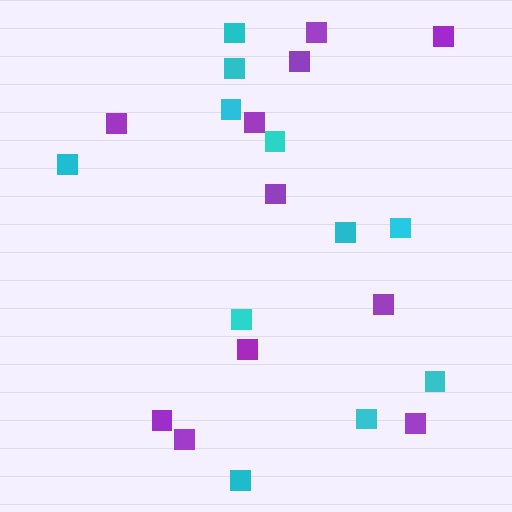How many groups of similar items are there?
There are 2 groups: one group of purple squares (11) and one group of cyan squares (11).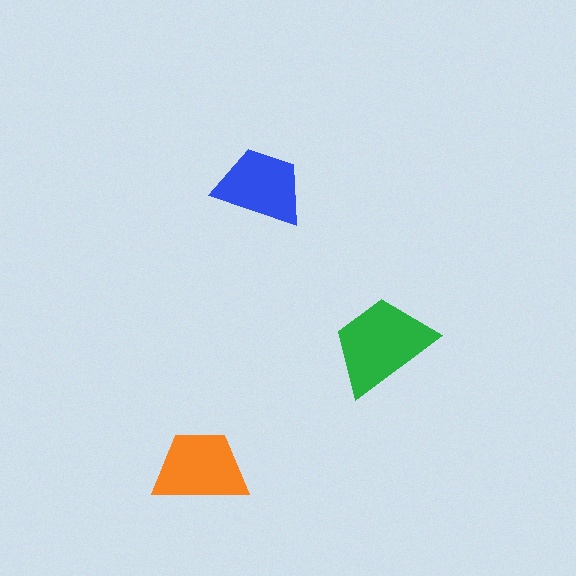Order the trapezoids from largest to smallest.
the green one, the orange one, the blue one.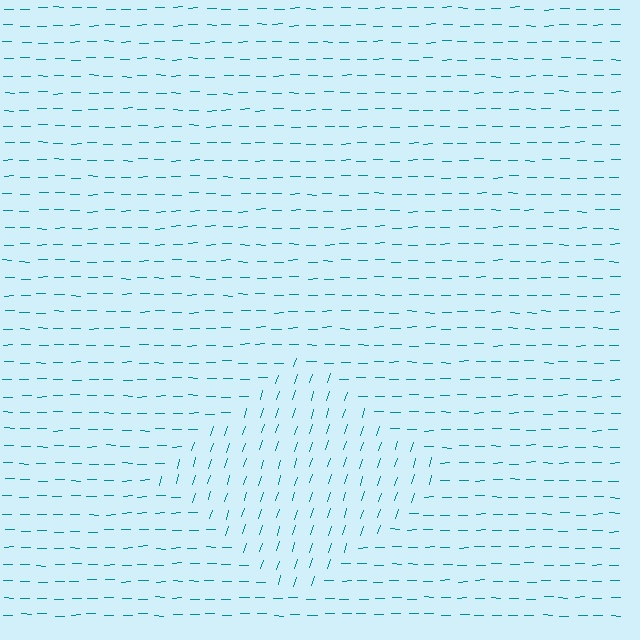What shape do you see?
I see a diamond.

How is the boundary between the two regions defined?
The boundary is defined purely by a change in line orientation (approximately 72 degrees difference). All lines are the same color and thickness.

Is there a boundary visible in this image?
Yes, there is a texture boundary formed by a change in line orientation.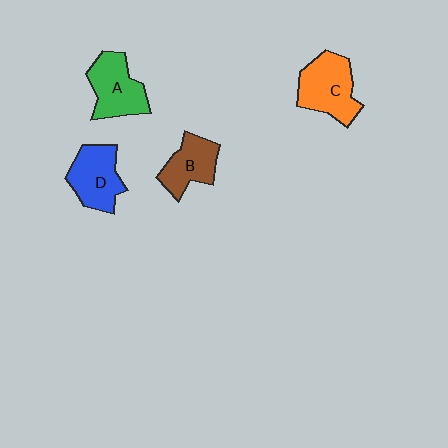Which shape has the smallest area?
Shape B (brown).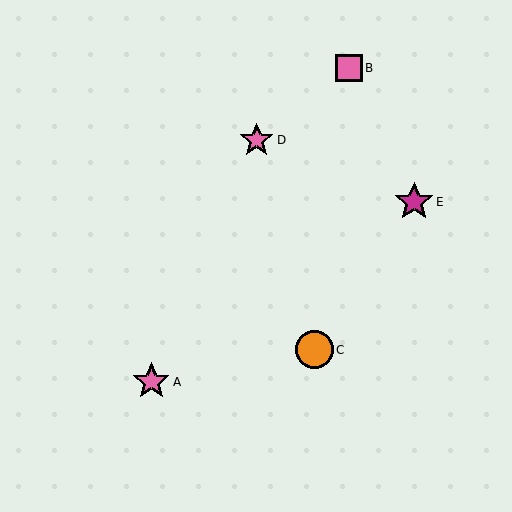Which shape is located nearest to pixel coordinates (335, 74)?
The pink square (labeled B) at (349, 68) is nearest to that location.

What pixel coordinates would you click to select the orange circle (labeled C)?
Click at (314, 350) to select the orange circle C.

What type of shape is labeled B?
Shape B is a pink square.